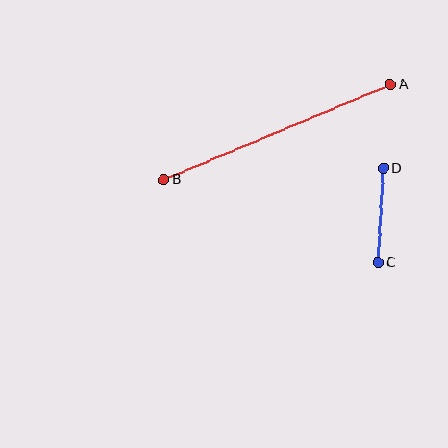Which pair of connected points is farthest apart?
Points A and B are farthest apart.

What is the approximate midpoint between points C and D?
The midpoint is at approximately (381, 216) pixels.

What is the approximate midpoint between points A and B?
The midpoint is at approximately (277, 132) pixels.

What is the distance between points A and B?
The distance is approximately 246 pixels.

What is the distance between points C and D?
The distance is approximately 95 pixels.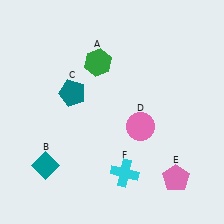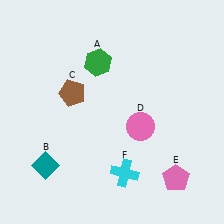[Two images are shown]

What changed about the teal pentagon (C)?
In Image 1, C is teal. In Image 2, it changed to brown.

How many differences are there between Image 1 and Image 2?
There is 1 difference between the two images.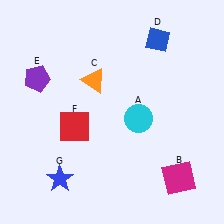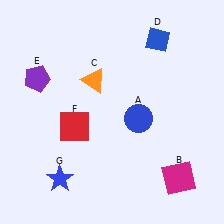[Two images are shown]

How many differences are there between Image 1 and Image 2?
There is 1 difference between the two images.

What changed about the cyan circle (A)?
In Image 1, A is cyan. In Image 2, it changed to blue.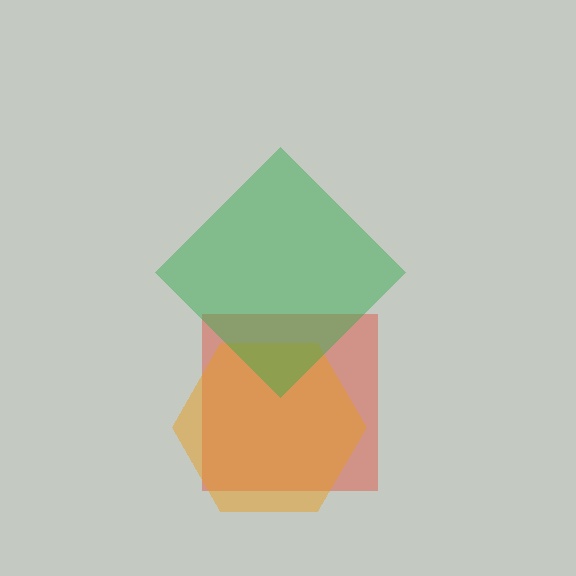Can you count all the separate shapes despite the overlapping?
Yes, there are 3 separate shapes.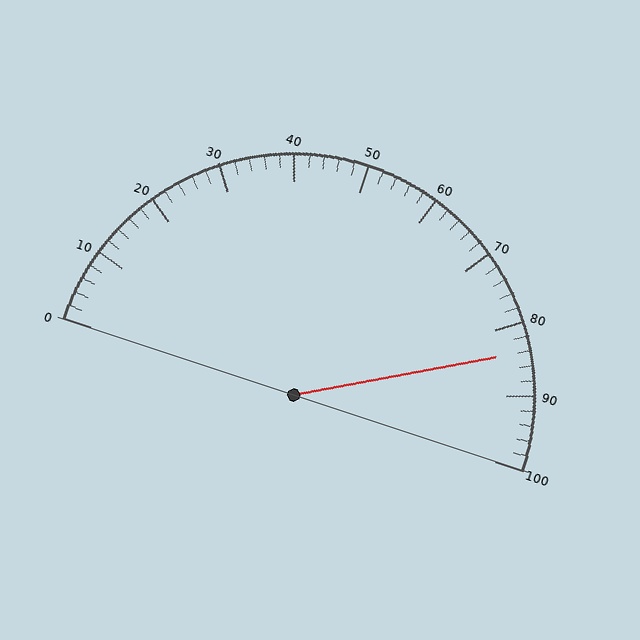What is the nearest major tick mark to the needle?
The nearest major tick mark is 80.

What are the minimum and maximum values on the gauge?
The gauge ranges from 0 to 100.